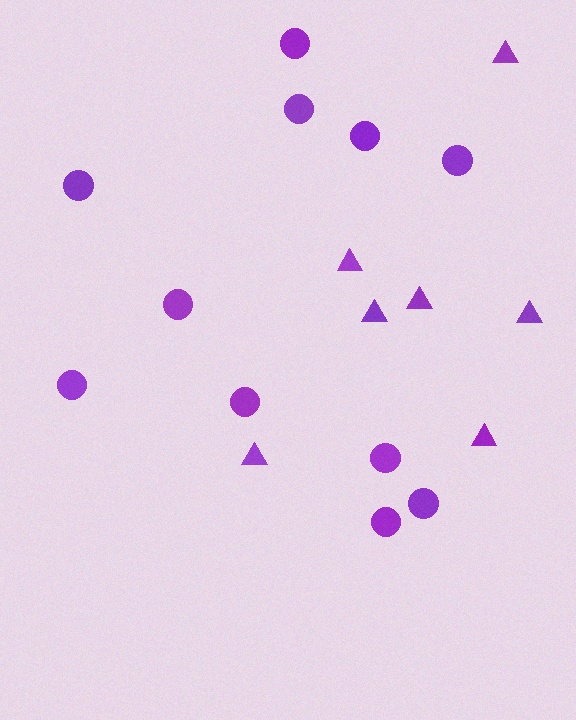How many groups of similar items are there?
There are 2 groups: one group of triangles (7) and one group of circles (11).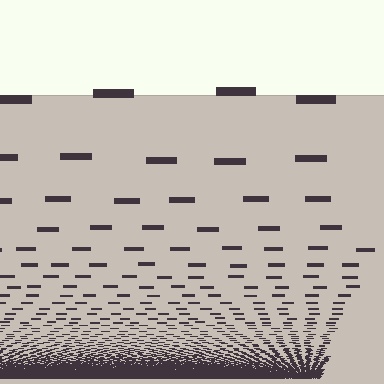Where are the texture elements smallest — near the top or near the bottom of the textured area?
Near the bottom.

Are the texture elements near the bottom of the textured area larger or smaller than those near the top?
Smaller. The gradient is inverted — elements near the bottom are smaller and denser.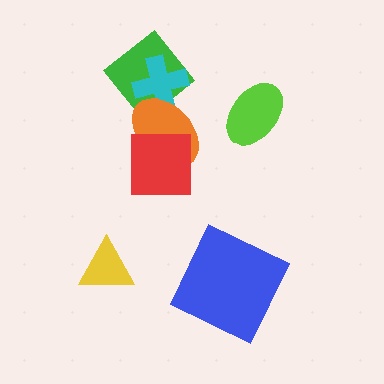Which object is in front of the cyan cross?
The orange ellipse is in front of the cyan cross.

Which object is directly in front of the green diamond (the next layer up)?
The cyan cross is directly in front of the green diamond.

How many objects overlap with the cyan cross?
2 objects overlap with the cyan cross.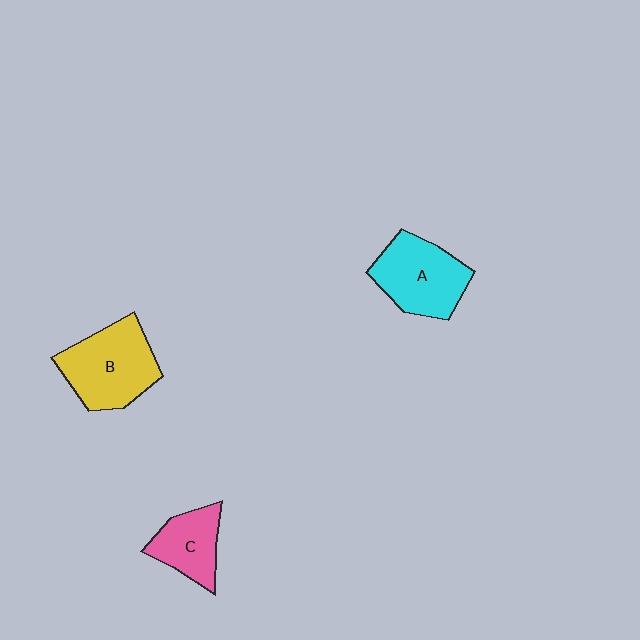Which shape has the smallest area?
Shape C (pink).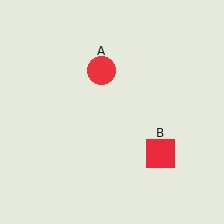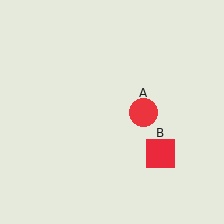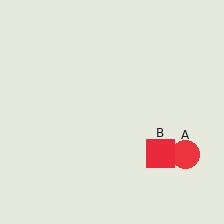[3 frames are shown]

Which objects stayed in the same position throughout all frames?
Red square (object B) remained stationary.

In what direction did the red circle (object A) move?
The red circle (object A) moved down and to the right.